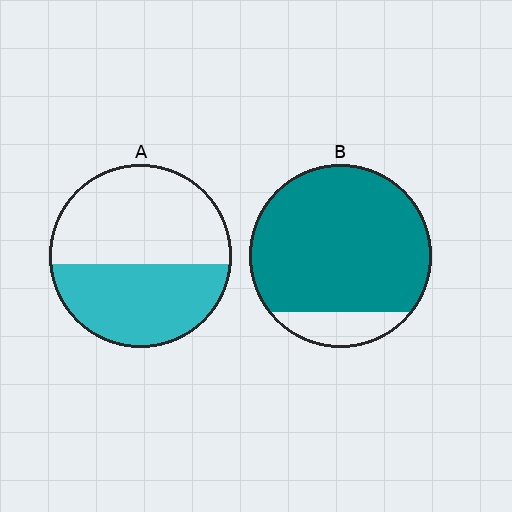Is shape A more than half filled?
No.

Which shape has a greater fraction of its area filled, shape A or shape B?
Shape B.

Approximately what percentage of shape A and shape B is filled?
A is approximately 45% and B is approximately 85%.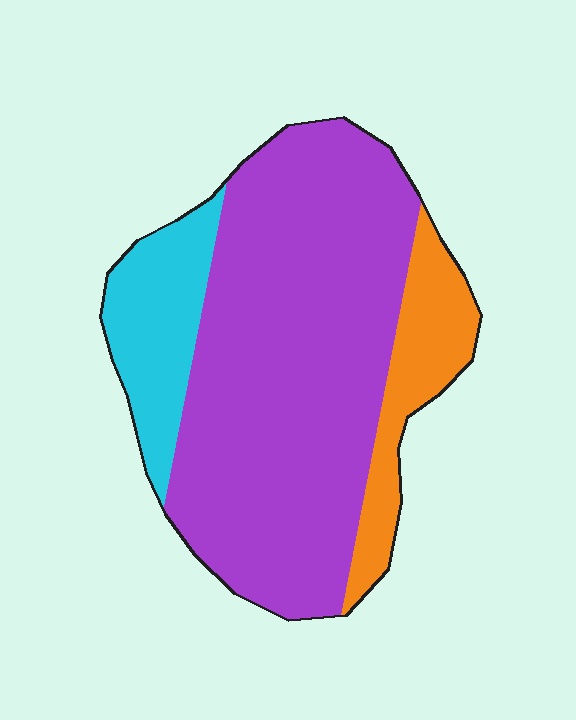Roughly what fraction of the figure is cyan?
Cyan takes up less than a quarter of the figure.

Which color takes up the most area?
Purple, at roughly 70%.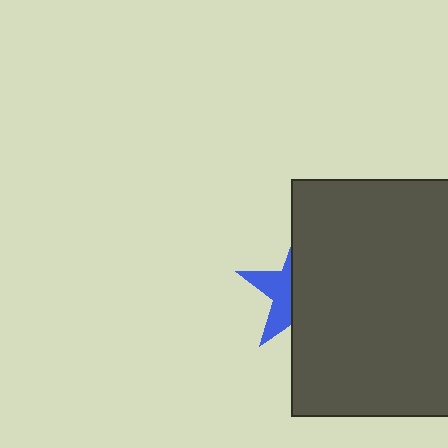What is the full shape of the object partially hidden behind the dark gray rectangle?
The partially hidden object is a blue star.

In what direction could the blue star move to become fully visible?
The blue star could move left. That would shift it out from behind the dark gray rectangle entirely.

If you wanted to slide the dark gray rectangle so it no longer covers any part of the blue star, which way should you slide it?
Slide it right — that is the most direct way to separate the two shapes.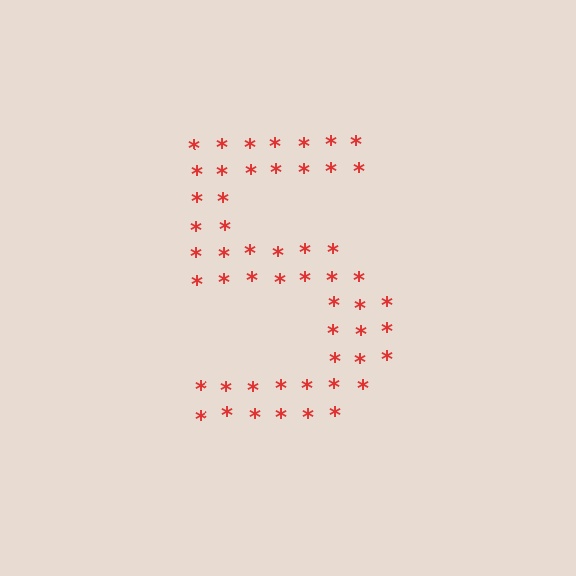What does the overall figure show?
The overall figure shows the digit 5.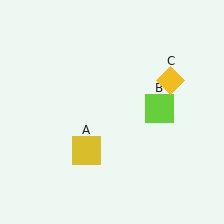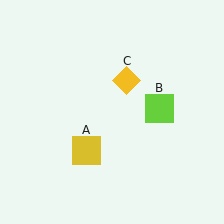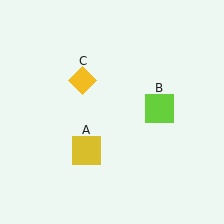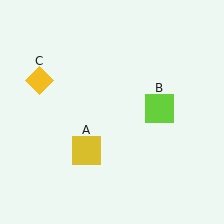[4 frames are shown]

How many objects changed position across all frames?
1 object changed position: yellow diamond (object C).